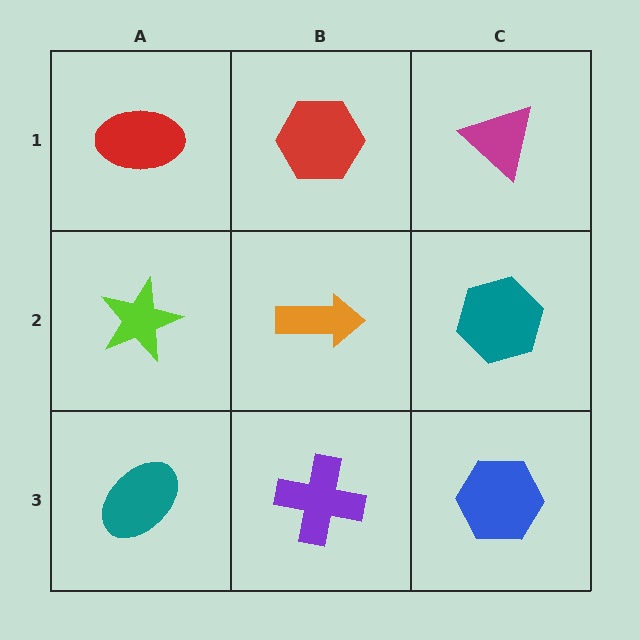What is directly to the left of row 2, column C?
An orange arrow.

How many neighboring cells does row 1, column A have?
2.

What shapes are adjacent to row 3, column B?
An orange arrow (row 2, column B), a teal ellipse (row 3, column A), a blue hexagon (row 3, column C).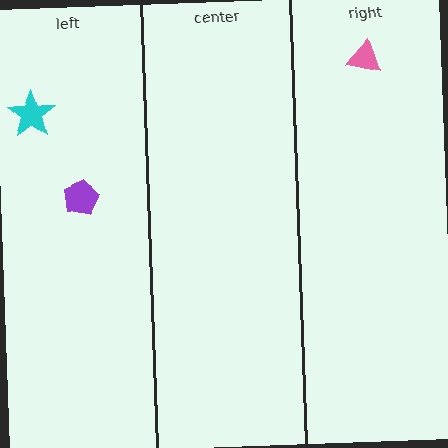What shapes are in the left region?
The purple pentagon, the cyan star.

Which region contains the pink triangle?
The right region.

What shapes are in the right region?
The pink triangle.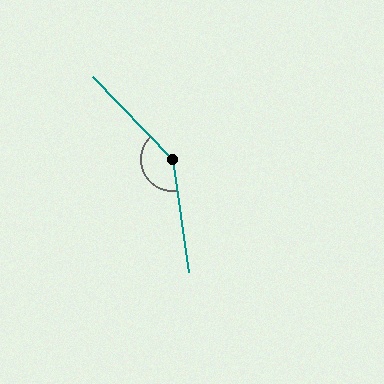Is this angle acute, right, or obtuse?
It is obtuse.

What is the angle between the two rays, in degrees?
Approximately 144 degrees.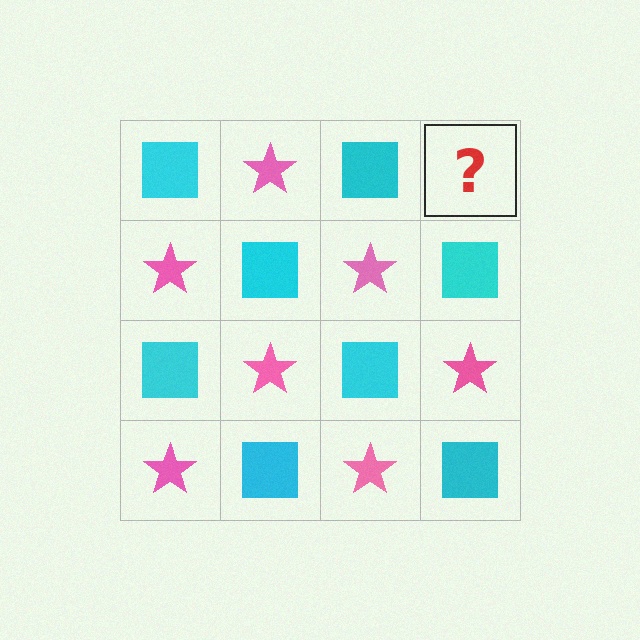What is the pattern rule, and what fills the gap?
The rule is that it alternates cyan square and pink star in a checkerboard pattern. The gap should be filled with a pink star.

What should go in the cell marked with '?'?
The missing cell should contain a pink star.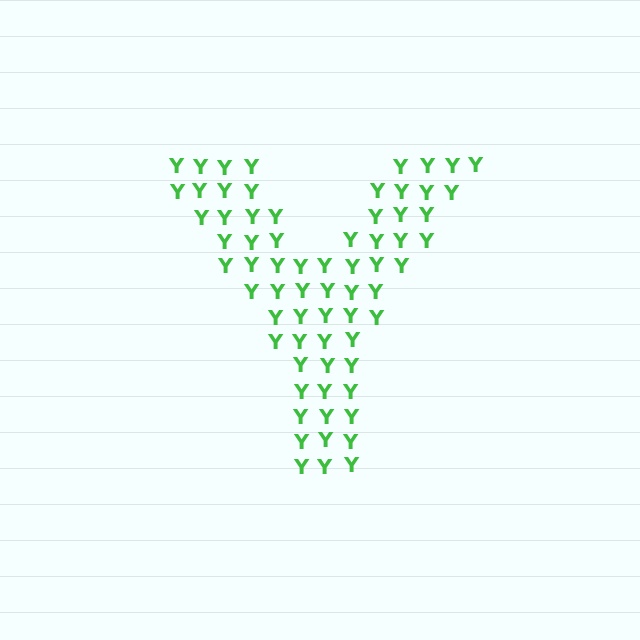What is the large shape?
The large shape is the letter Y.